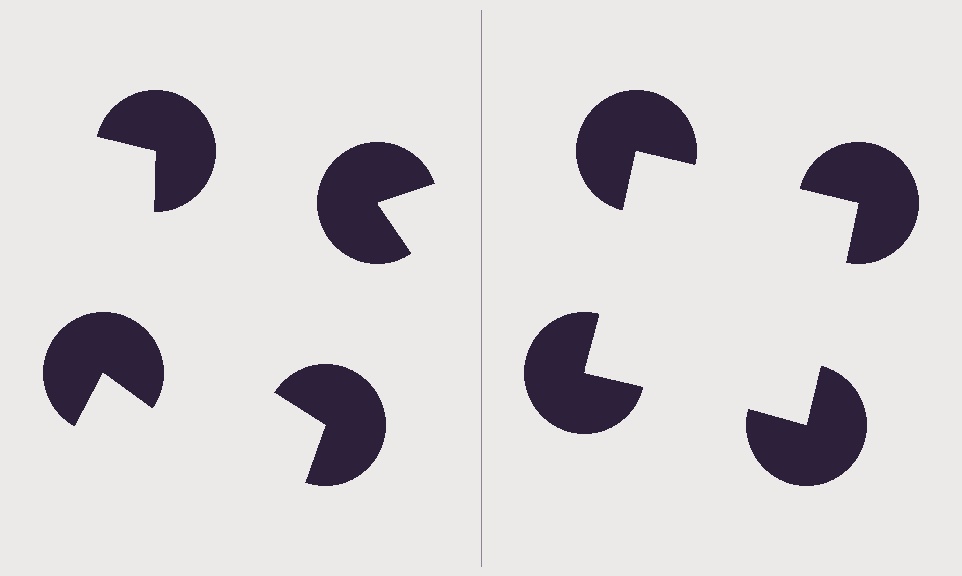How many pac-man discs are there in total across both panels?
8 — 4 on each side.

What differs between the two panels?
The pac-man discs are positioned identically on both sides; only the wedge orientations differ. On the right they align to a square; on the left they are misaligned.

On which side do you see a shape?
An illusory square appears on the right side. On the left side the wedge cuts are rotated, so no coherent shape forms.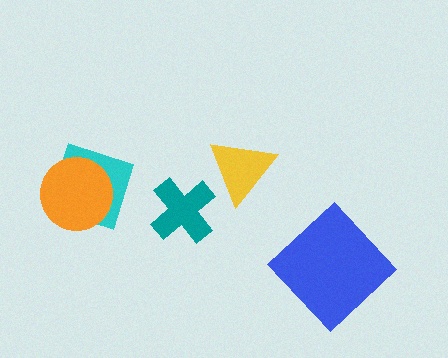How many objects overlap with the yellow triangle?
0 objects overlap with the yellow triangle.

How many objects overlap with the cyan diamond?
1 object overlaps with the cyan diamond.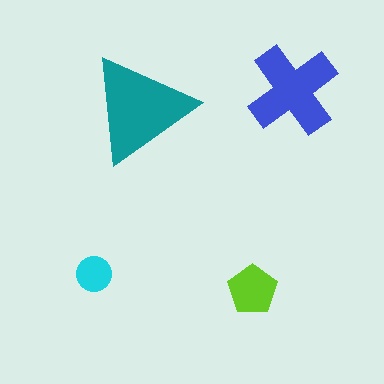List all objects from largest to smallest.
The teal triangle, the blue cross, the lime pentagon, the cyan circle.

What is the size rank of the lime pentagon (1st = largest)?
3rd.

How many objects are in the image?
There are 4 objects in the image.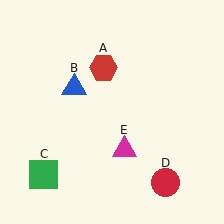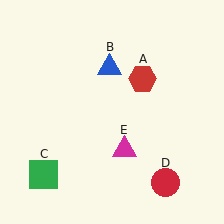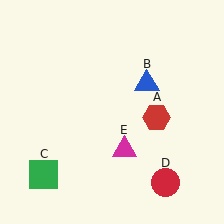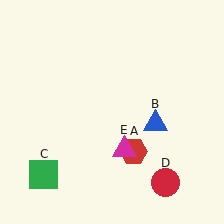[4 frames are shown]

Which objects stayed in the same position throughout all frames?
Green square (object C) and red circle (object D) and magenta triangle (object E) remained stationary.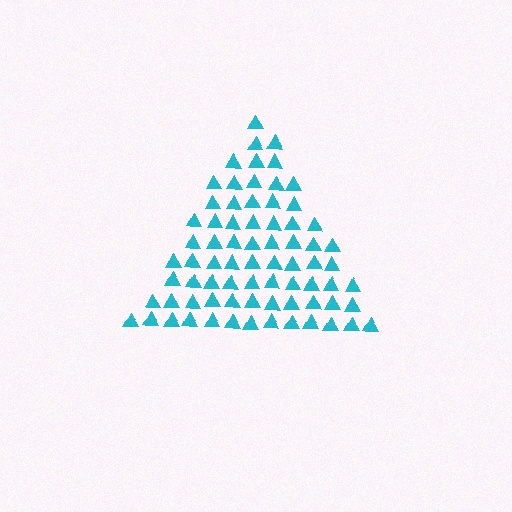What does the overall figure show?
The overall figure shows a triangle.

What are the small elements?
The small elements are triangles.